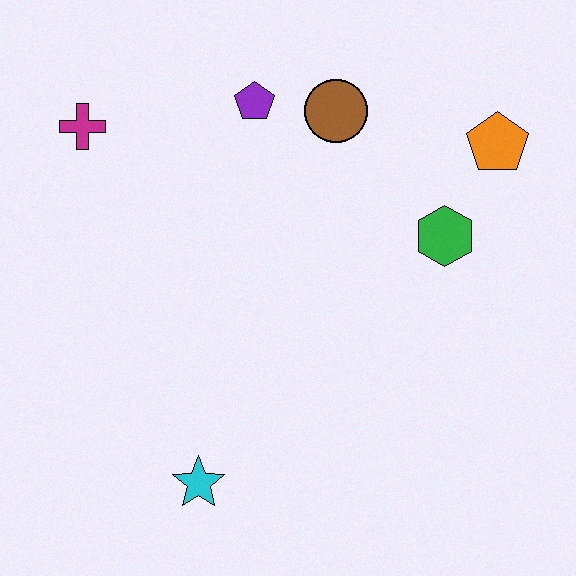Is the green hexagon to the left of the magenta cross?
No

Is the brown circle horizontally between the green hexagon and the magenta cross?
Yes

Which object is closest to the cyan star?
The green hexagon is closest to the cyan star.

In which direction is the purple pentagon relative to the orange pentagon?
The purple pentagon is to the left of the orange pentagon.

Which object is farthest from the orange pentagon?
The cyan star is farthest from the orange pentagon.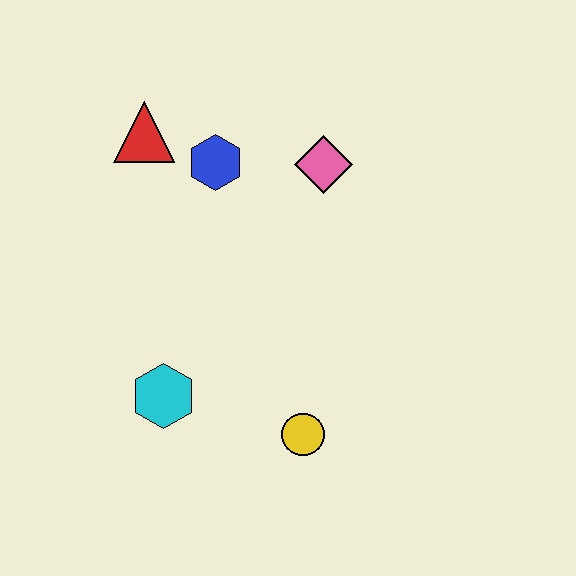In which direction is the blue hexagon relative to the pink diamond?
The blue hexagon is to the left of the pink diamond.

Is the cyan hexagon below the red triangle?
Yes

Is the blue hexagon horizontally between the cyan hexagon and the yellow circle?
Yes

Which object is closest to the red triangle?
The blue hexagon is closest to the red triangle.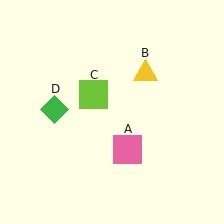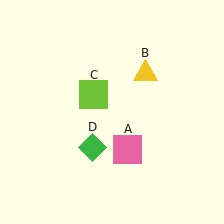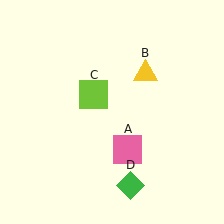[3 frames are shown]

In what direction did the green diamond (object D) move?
The green diamond (object D) moved down and to the right.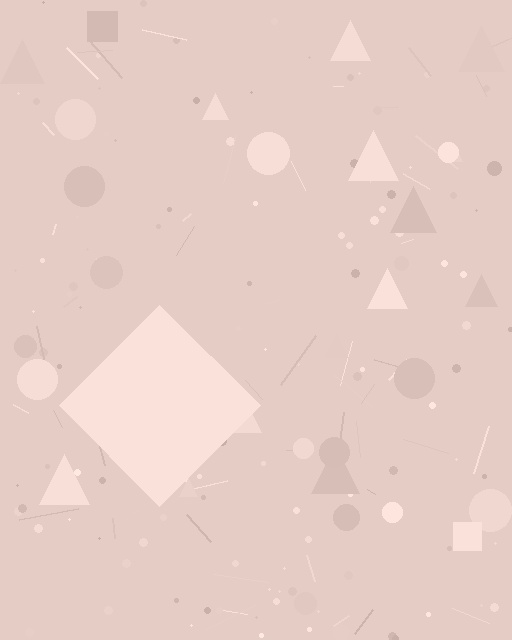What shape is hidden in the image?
A diamond is hidden in the image.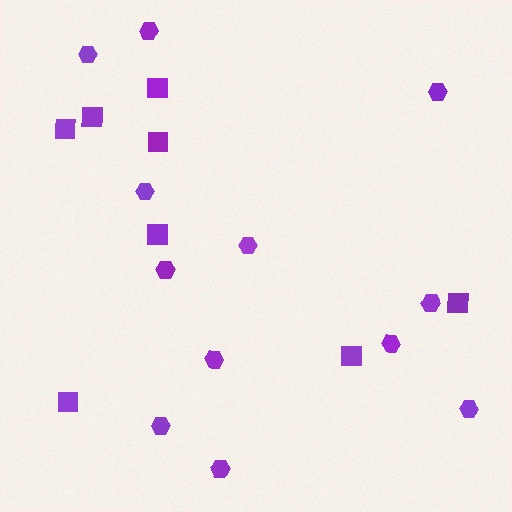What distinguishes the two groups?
There are 2 groups: one group of hexagons (12) and one group of squares (8).